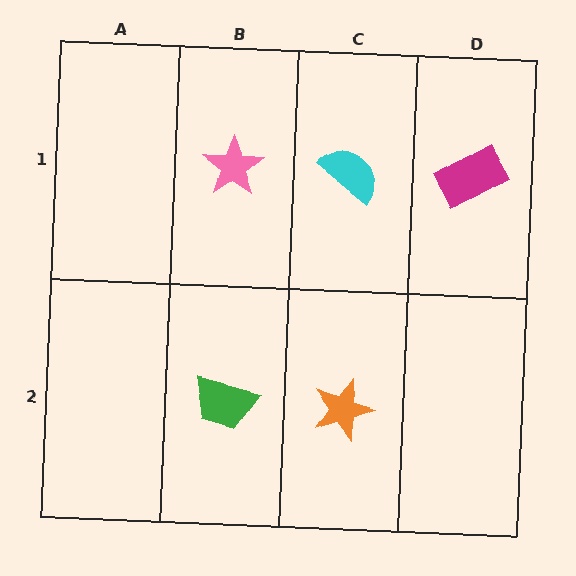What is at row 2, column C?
An orange star.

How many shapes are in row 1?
3 shapes.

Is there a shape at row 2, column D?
No, that cell is empty.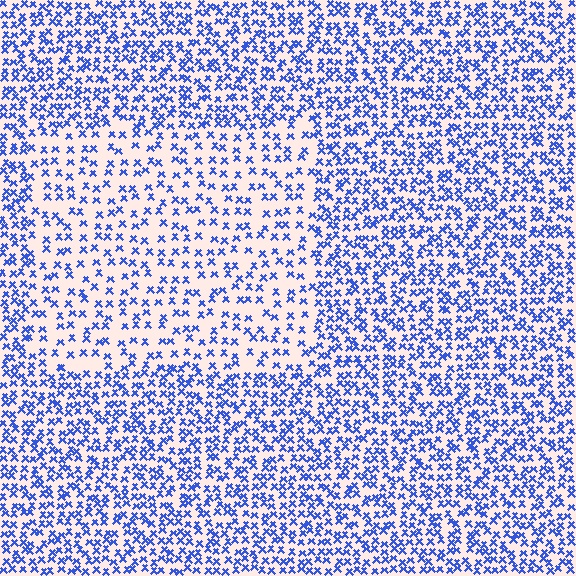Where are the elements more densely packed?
The elements are more densely packed outside the rectangle boundary.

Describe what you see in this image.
The image contains small blue elements arranged at two different densities. A rectangle-shaped region is visible where the elements are less densely packed than the surrounding area.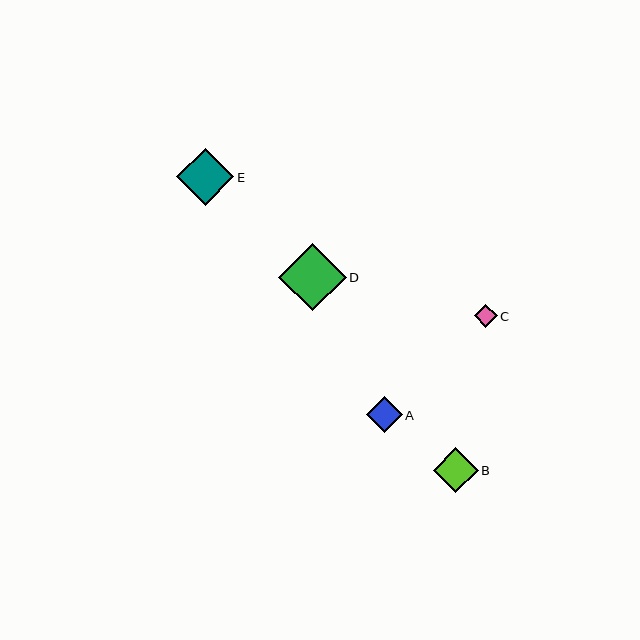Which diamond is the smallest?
Diamond C is the smallest with a size of approximately 23 pixels.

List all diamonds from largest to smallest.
From largest to smallest: D, E, B, A, C.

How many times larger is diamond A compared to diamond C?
Diamond A is approximately 1.6 times the size of diamond C.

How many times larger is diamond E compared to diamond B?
Diamond E is approximately 1.3 times the size of diamond B.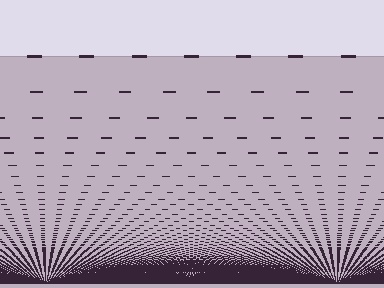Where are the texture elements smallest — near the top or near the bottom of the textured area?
Near the bottom.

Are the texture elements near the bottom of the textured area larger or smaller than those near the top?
Smaller. The gradient is inverted — elements near the bottom are smaller and denser.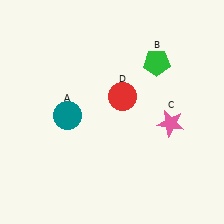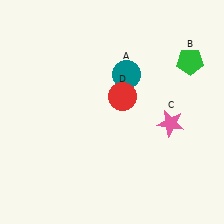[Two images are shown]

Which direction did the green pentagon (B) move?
The green pentagon (B) moved right.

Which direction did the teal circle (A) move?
The teal circle (A) moved right.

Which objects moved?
The objects that moved are: the teal circle (A), the green pentagon (B).